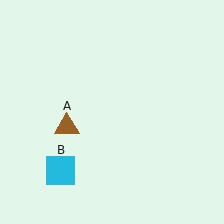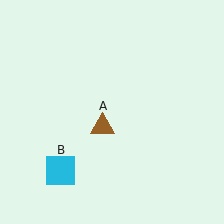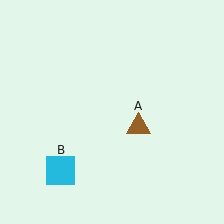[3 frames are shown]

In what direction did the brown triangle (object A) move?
The brown triangle (object A) moved right.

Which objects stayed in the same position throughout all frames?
Cyan square (object B) remained stationary.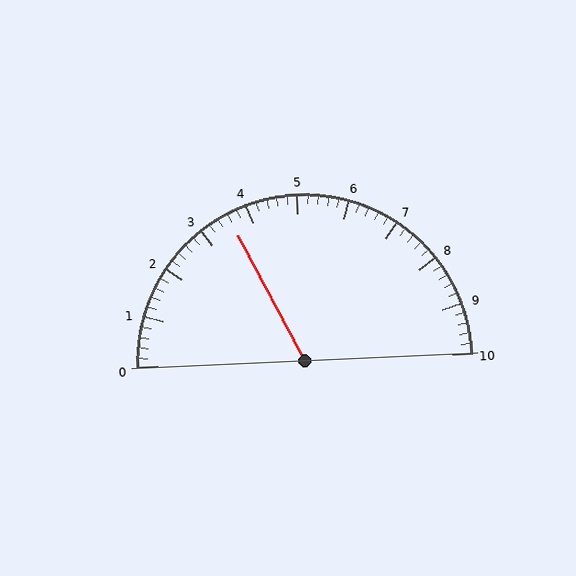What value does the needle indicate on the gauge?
The needle indicates approximately 3.6.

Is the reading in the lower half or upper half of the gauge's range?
The reading is in the lower half of the range (0 to 10).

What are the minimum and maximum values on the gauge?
The gauge ranges from 0 to 10.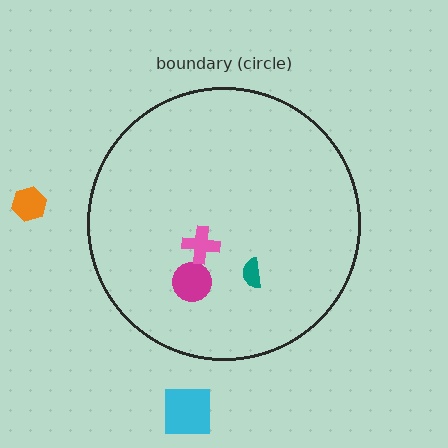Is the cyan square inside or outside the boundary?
Outside.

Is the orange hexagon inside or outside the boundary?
Outside.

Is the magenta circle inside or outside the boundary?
Inside.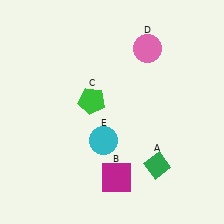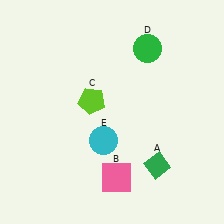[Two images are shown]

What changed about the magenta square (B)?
In Image 1, B is magenta. In Image 2, it changed to pink.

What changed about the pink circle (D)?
In Image 1, D is pink. In Image 2, it changed to green.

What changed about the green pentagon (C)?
In Image 1, C is green. In Image 2, it changed to lime.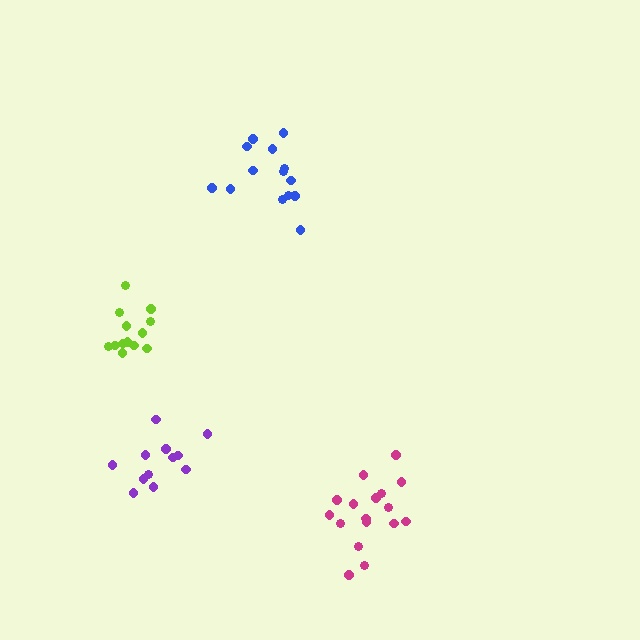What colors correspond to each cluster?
The clusters are colored: blue, magenta, lime, purple.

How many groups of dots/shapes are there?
There are 4 groups.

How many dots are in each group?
Group 1: 14 dots, Group 2: 17 dots, Group 3: 13 dots, Group 4: 12 dots (56 total).